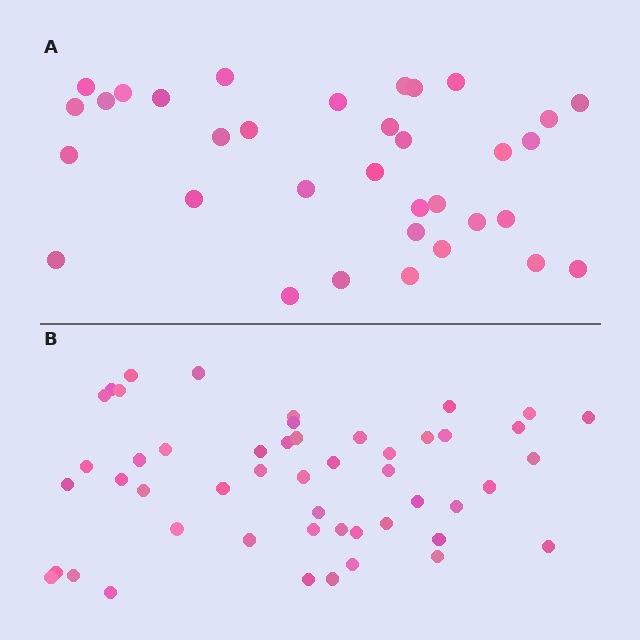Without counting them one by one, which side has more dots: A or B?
Region B (the bottom region) has more dots.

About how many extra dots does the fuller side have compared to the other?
Region B has approximately 15 more dots than region A.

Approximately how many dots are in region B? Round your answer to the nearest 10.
About 50 dots.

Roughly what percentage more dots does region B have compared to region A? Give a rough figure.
About 45% more.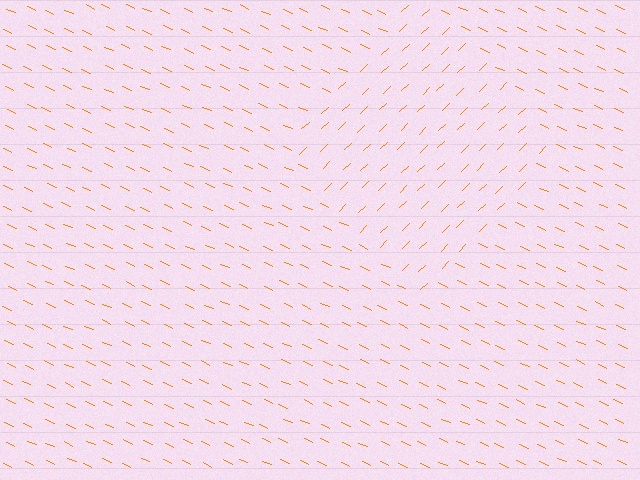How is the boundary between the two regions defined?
The boundary is defined purely by a change in line orientation (approximately 68 degrees difference). All lines are the same color and thickness.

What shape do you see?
I see a diamond.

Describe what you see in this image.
The image is filled with small orange line segments. A diamond region in the image has lines oriented differently from the surrounding lines, creating a visible texture boundary.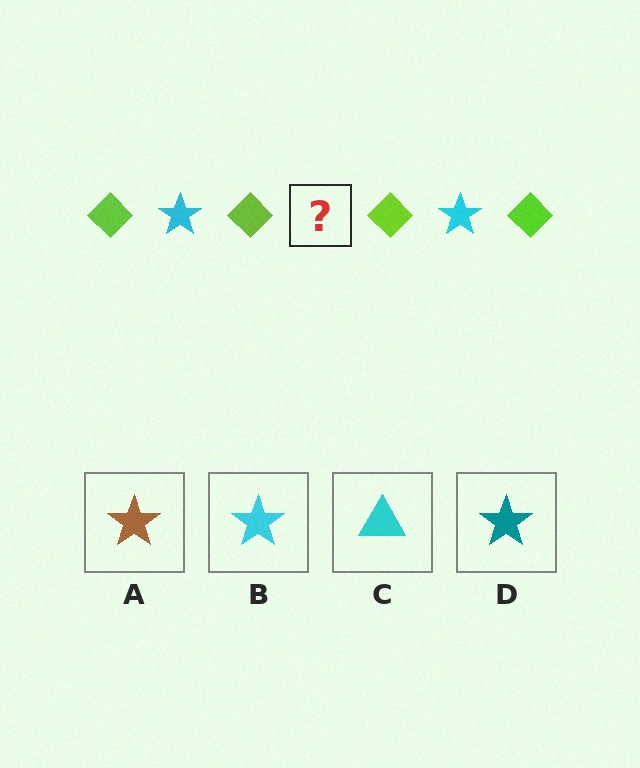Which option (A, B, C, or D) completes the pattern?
B.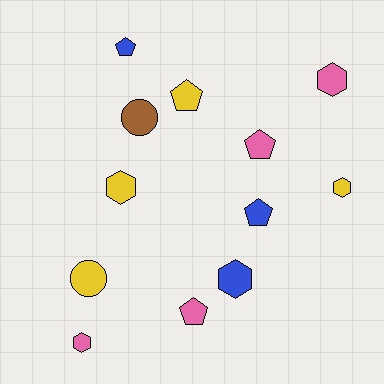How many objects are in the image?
There are 12 objects.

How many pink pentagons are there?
There are 2 pink pentagons.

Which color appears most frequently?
Pink, with 4 objects.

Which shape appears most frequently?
Pentagon, with 5 objects.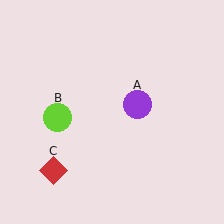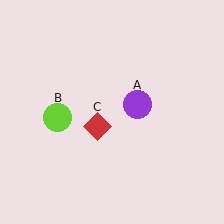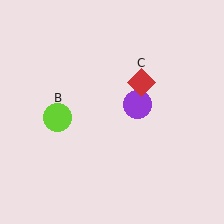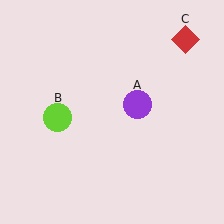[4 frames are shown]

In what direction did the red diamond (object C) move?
The red diamond (object C) moved up and to the right.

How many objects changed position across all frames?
1 object changed position: red diamond (object C).